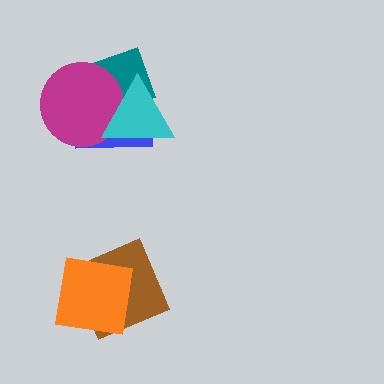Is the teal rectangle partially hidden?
Yes, it is partially covered by another shape.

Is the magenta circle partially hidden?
Yes, it is partially covered by another shape.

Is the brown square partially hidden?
Yes, it is partially covered by another shape.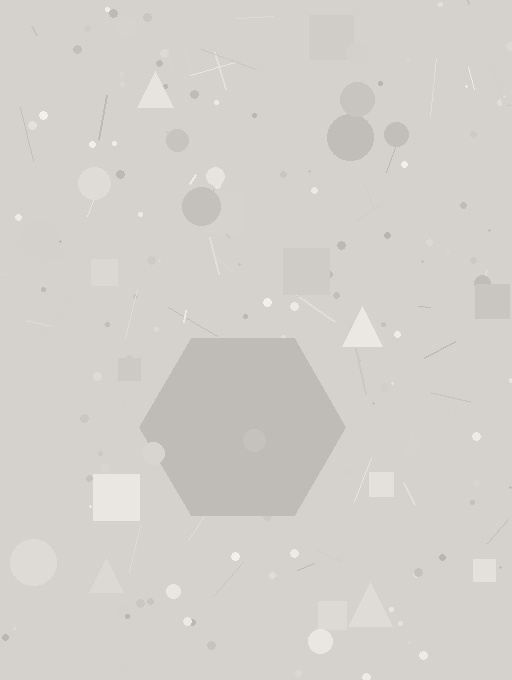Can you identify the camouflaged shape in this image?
The camouflaged shape is a hexagon.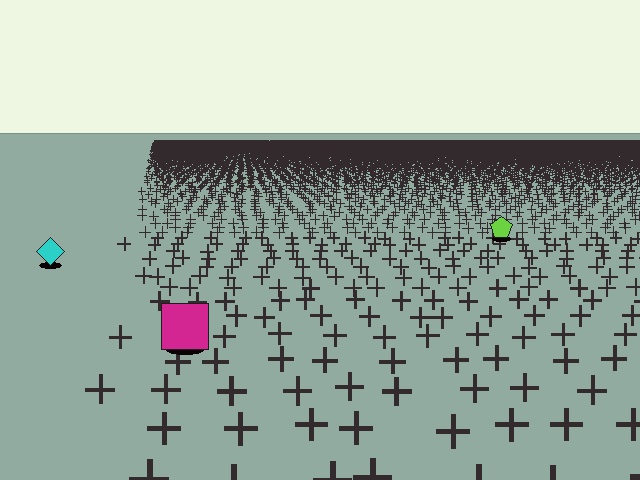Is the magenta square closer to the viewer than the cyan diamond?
Yes. The magenta square is closer — you can tell from the texture gradient: the ground texture is coarser near it.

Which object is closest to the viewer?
The magenta square is closest. The texture marks near it are larger and more spread out.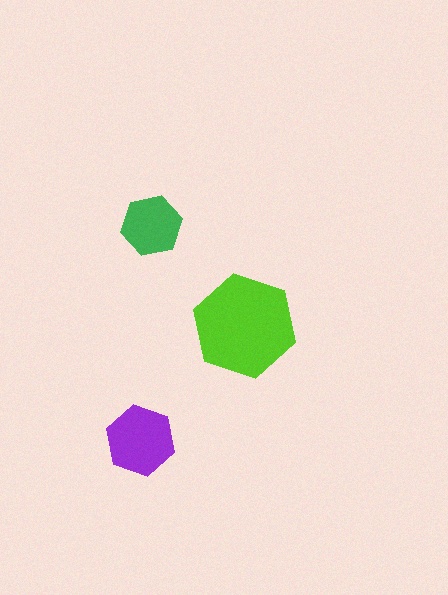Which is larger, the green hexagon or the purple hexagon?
The purple one.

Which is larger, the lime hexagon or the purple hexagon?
The lime one.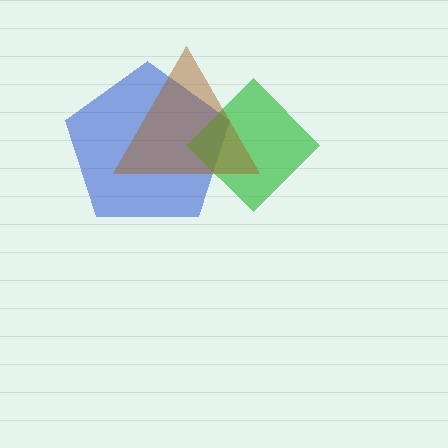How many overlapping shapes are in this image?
There are 3 overlapping shapes in the image.